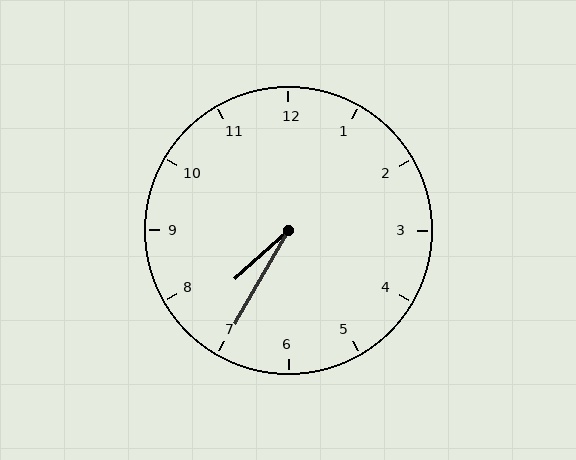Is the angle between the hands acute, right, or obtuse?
It is acute.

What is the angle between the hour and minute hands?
Approximately 18 degrees.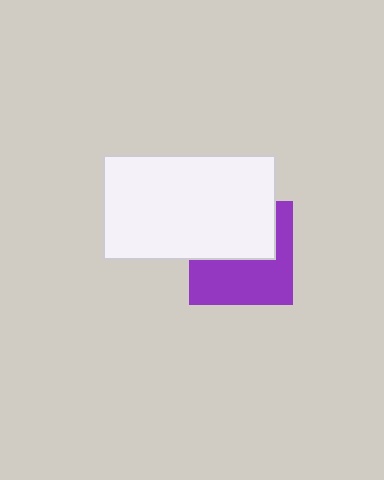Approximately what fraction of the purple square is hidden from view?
Roughly 46% of the purple square is hidden behind the white rectangle.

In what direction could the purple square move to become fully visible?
The purple square could move down. That would shift it out from behind the white rectangle entirely.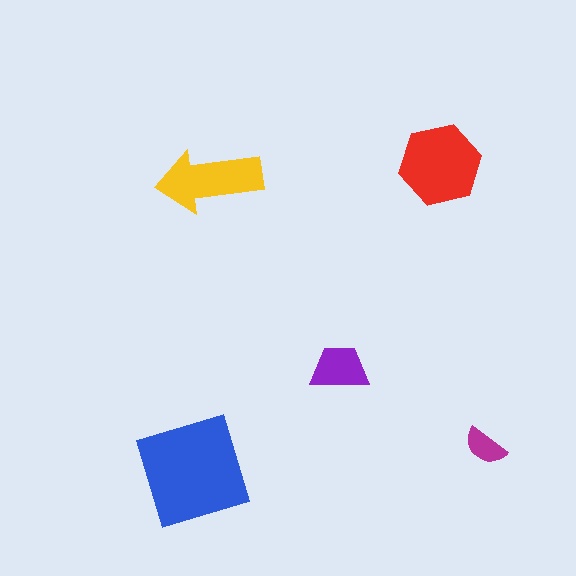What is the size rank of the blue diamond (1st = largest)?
1st.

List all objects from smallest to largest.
The magenta semicircle, the purple trapezoid, the yellow arrow, the red hexagon, the blue diamond.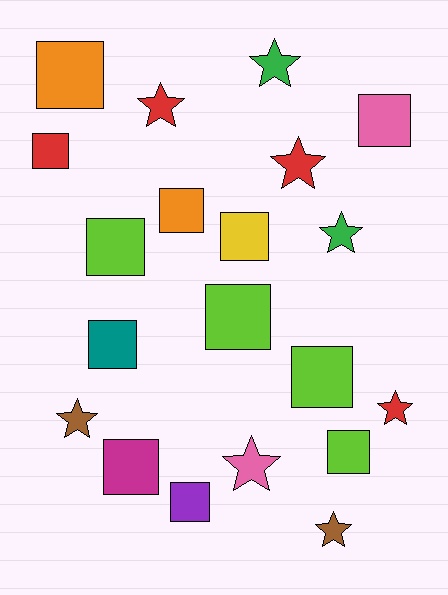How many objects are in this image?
There are 20 objects.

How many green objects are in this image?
There are 2 green objects.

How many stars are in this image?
There are 8 stars.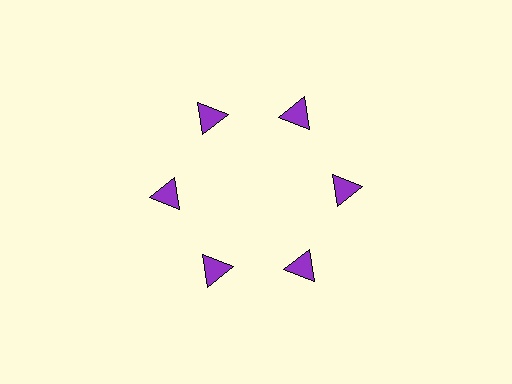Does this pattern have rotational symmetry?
Yes, this pattern has 6-fold rotational symmetry. It looks the same after rotating 60 degrees around the center.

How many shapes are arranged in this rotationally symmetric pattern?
There are 6 shapes, arranged in 6 groups of 1.